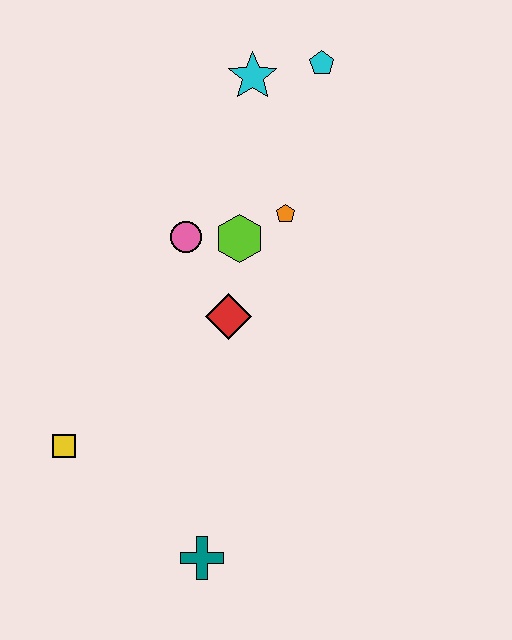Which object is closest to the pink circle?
The lime hexagon is closest to the pink circle.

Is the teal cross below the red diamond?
Yes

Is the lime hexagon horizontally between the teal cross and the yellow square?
No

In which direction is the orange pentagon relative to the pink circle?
The orange pentagon is to the right of the pink circle.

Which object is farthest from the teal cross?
The cyan pentagon is farthest from the teal cross.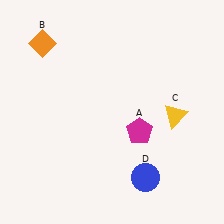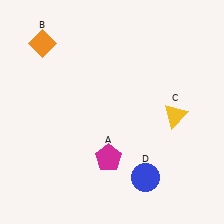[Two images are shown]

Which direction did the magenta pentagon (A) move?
The magenta pentagon (A) moved left.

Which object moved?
The magenta pentagon (A) moved left.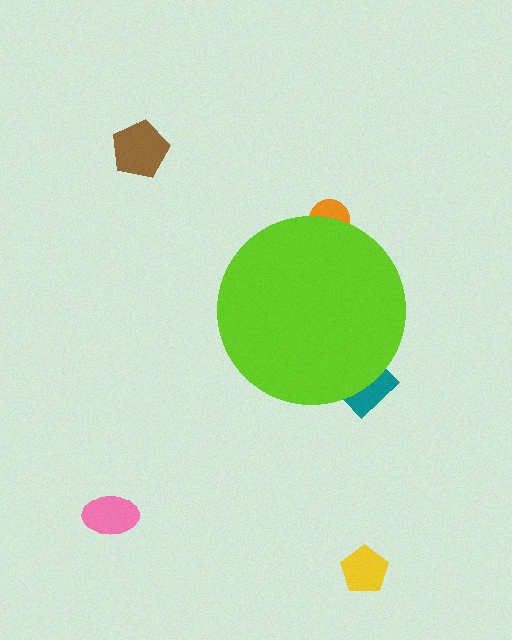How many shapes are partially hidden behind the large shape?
2 shapes are partially hidden.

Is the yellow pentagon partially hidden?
No, the yellow pentagon is fully visible.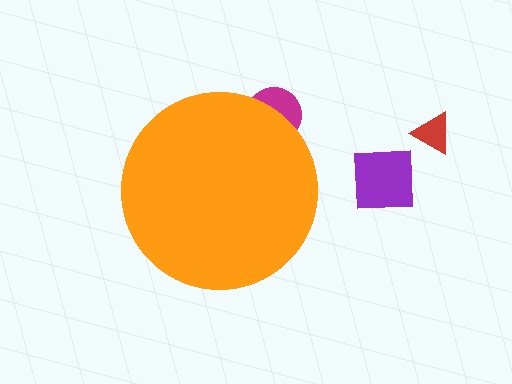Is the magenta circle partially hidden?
Yes, the magenta circle is partially hidden behind the orange circle.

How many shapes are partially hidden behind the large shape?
1 shape is partially hidden.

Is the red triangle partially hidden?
No, the red triangle is fully visible.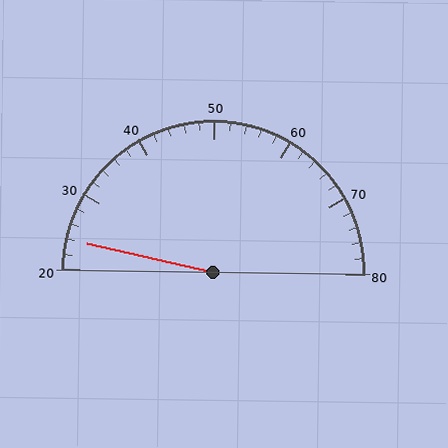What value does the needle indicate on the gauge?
The needle indicates approximately 24.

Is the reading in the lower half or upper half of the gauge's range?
The reading is in the lower half of the range (20 to 80).